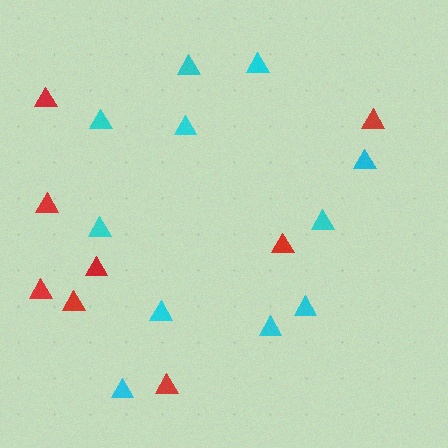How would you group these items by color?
There are 2 groups: one group of red triangles (8) and one group of cyan triangles (11).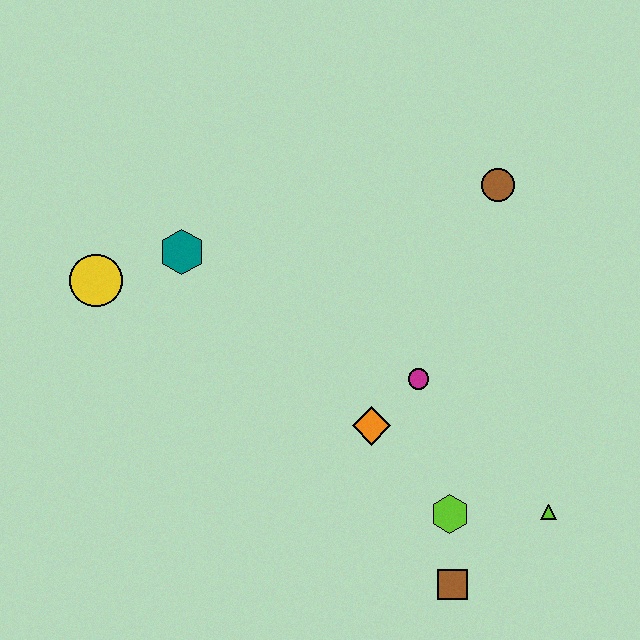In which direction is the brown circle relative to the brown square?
The brown circle is above the brown square.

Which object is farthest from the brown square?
The yellow circle is farthest from the brown square.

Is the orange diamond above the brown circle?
No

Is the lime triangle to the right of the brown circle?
Yes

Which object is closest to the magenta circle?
The orange diamond is closest to the magenta circle.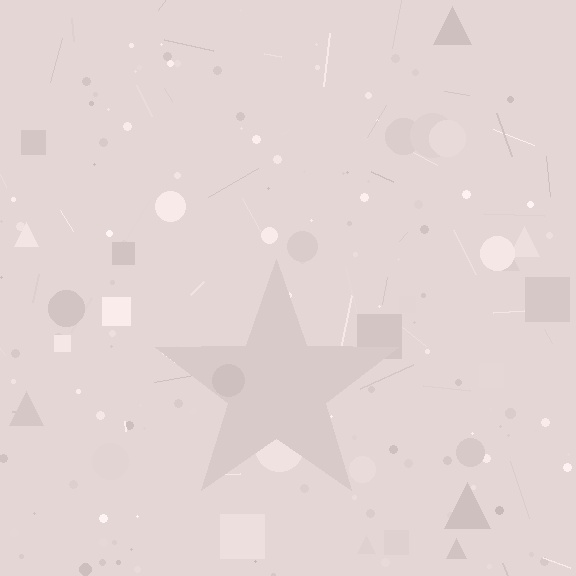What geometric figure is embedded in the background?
A star is embedded in the background.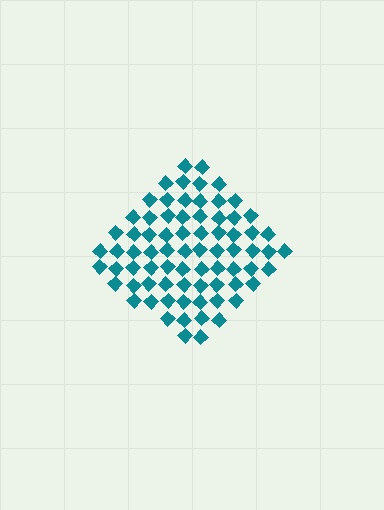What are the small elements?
The small elements are diamonds.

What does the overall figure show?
The overall figure shows a diamond.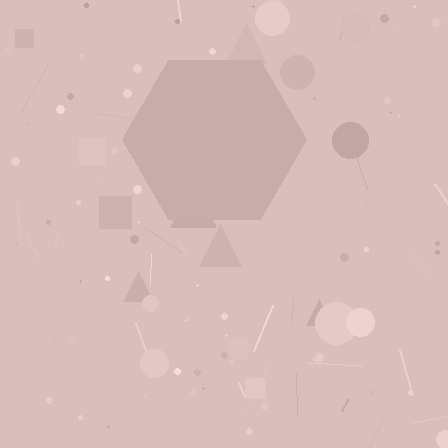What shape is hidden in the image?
A hexagon is hidden in the image.